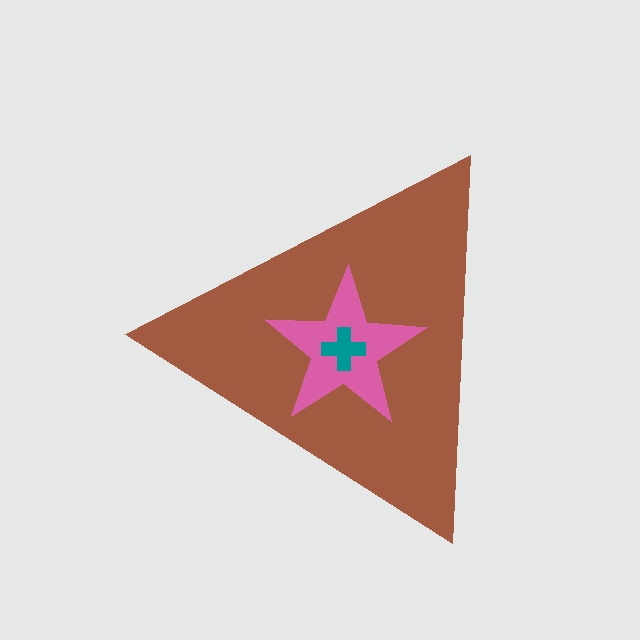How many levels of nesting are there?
3.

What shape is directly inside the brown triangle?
The pink star.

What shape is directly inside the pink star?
The teal cross.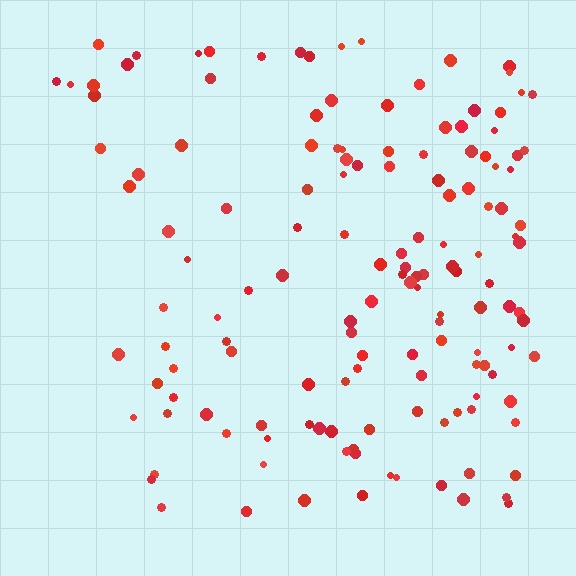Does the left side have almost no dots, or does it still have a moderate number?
Still a moderate number, just noticeably fewer than the right.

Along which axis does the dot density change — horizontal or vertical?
Horizontal.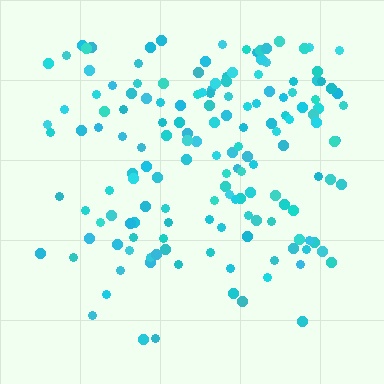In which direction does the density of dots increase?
From bottom to top, with the top side densest.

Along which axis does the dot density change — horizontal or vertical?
Vertical.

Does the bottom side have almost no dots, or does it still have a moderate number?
Still a moderate number, just noticeably fewer than the top.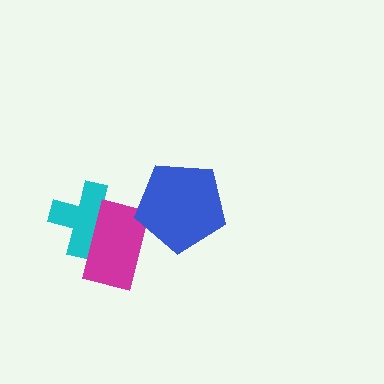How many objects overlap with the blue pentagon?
1 object overlaps with the blue pentagon.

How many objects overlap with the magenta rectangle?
2 objects overlap with the magenta rectangle.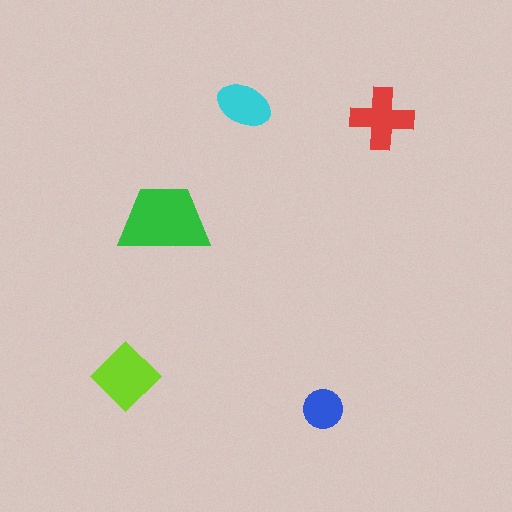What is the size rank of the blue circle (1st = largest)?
5th.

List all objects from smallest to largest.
The blue circle, the cyan ellipse, the red cross, the lime diamond, the green trapezoid.